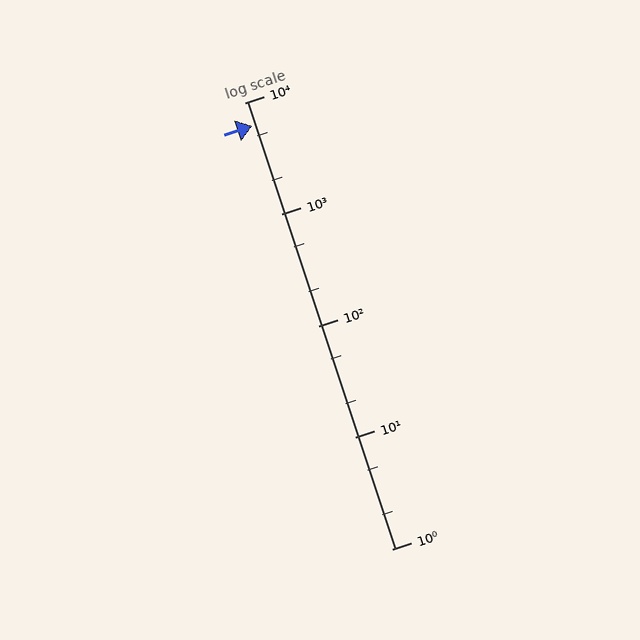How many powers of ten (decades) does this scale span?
The scale spans 4 decades, from 1 to 10000.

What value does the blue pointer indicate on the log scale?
The pointer indicates approximately 6200.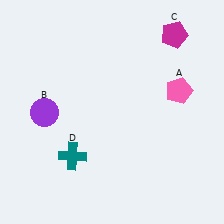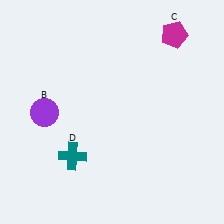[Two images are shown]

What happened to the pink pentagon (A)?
The pink pentagon (A) was removed in Image 2. It was in the top-right area of Image 1.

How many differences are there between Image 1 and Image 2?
There is 1 difference between the two images.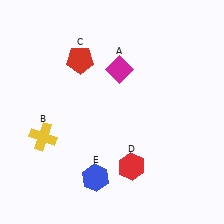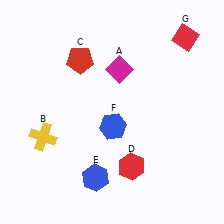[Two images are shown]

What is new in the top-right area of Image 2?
A red diamond (G) was added in the top-right area of Image 2.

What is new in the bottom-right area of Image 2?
A blue hexagon (F) was added in the bottom-right area of Image 2.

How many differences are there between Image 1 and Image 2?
There are 2 differences between the two images.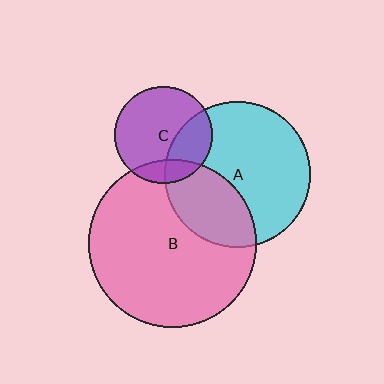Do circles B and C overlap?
Yes.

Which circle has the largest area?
Circle B (pink).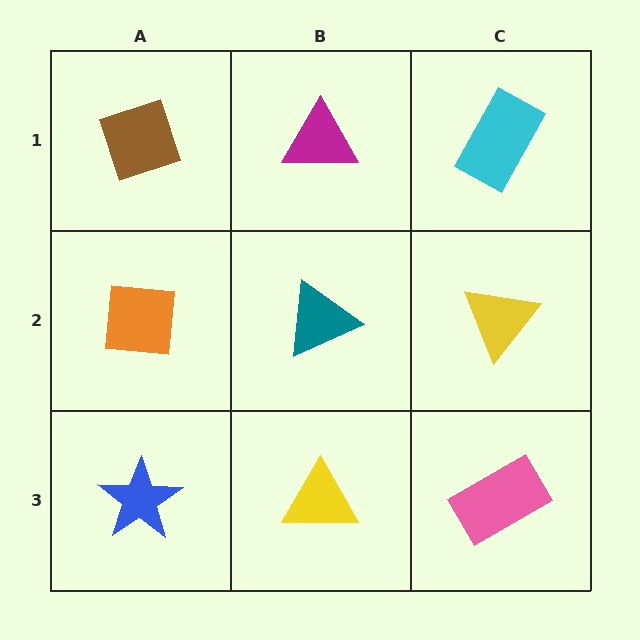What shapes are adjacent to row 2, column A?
A brown diamond (row 1, column A), a blue star (row 3, column A), a teal triangle (row 2, column B).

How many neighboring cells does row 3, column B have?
3.